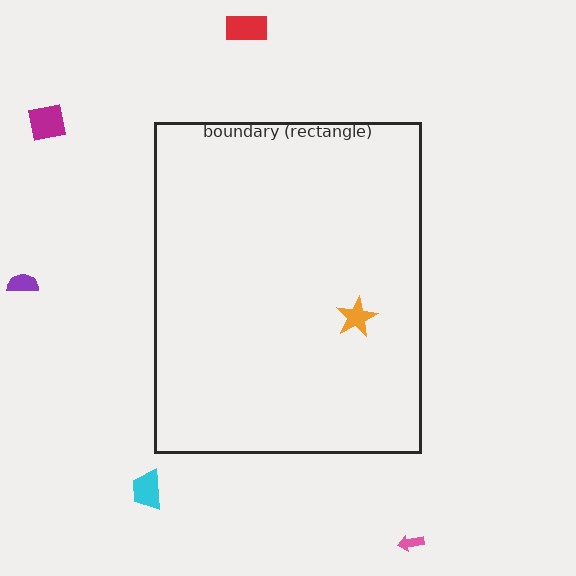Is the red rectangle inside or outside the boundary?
Outside.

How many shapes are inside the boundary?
1 inside, 5 outside.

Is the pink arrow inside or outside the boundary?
Outside.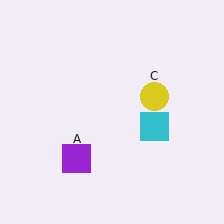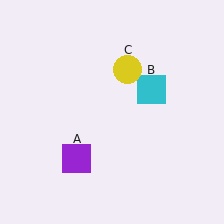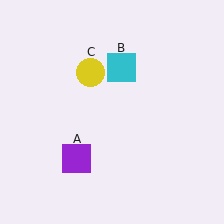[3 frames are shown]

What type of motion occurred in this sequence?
The cyan square (object B), yellow circle (object C) rotated counterclockwise around the center of the scene.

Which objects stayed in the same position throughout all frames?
Purple square (object A) remained stationary.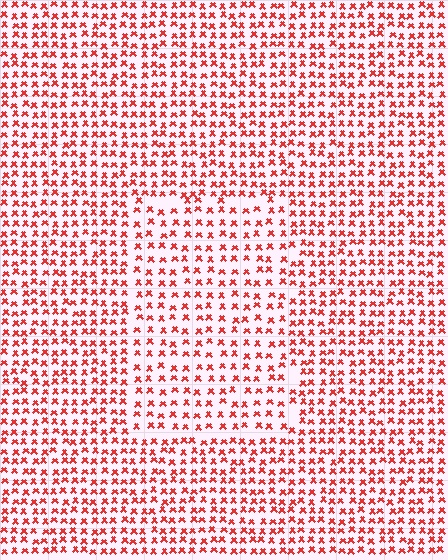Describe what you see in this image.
The image contains small red elements arranged at two different densities. A rectangle-shaped region is visible where the elements are less densely packed than the surrounding area.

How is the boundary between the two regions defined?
The boundary is defined by a change in element density (approximately 1.5x ratio). All elements are the same color, size, and shape.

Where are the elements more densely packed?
The elements are more densely packed outside the rectangle boundary.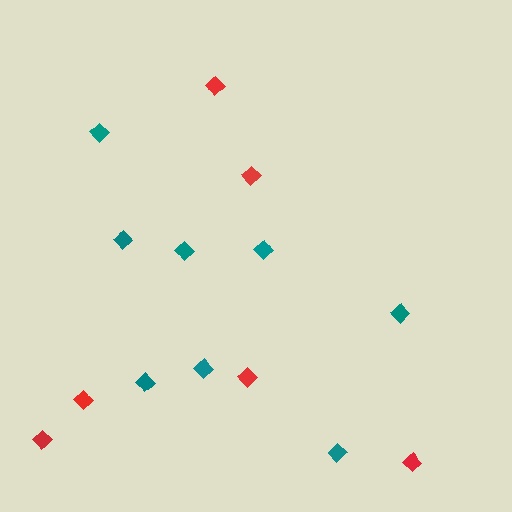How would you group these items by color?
There are 2 groups: one group of teal diamonds (8) and one group of red diamonds (6).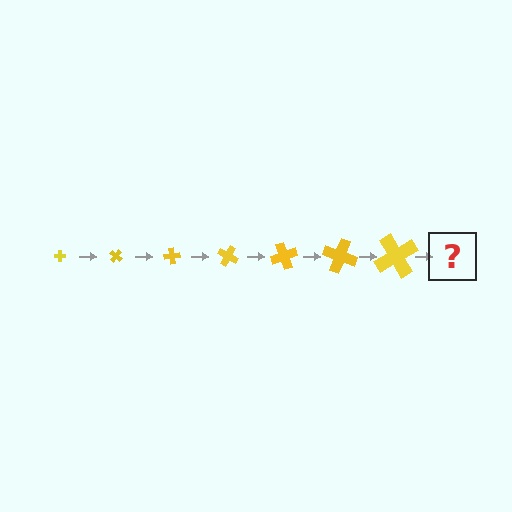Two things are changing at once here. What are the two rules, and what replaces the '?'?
The two rules are that the cross grows larger each step and it rotates 40 degrees each step. The '?' should be a cross, larger than the previous one and rotated 280 degrees from the start.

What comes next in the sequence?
The next element should be a cross, larger than the previous one and rotated 280 degrees from the start.